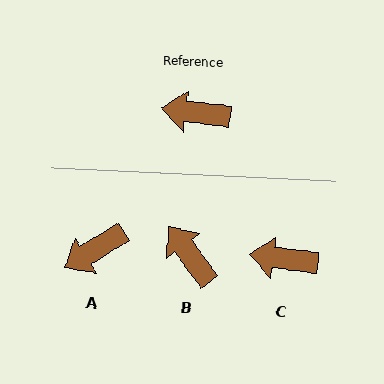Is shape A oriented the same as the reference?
No, it is off by about 38 degrees.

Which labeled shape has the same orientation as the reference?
C.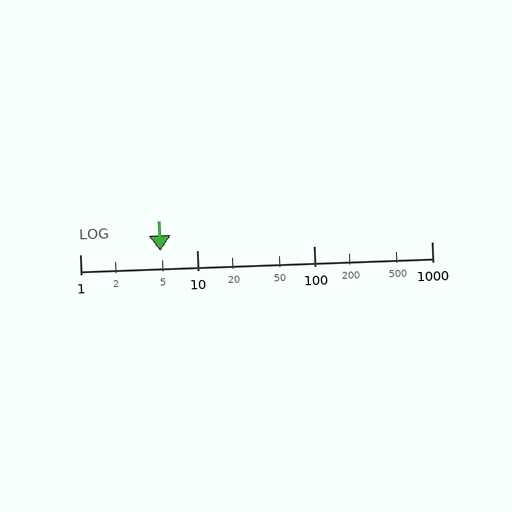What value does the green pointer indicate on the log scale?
The pointer indicates approximately 4.9.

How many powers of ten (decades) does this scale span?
The scale spans 3 decades, from 1 to 1000.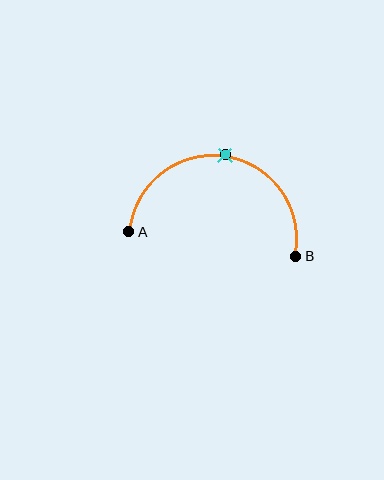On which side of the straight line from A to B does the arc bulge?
The arc bulges above the straight line connecting A and B.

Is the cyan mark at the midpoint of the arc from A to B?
Yes. The cyan mark lies on the arc at equal arc-length from both A and B — it is the arc midpoint.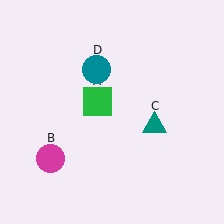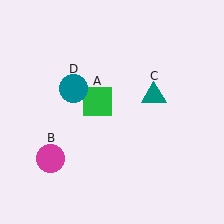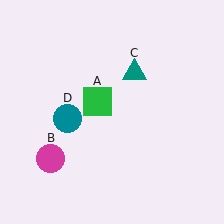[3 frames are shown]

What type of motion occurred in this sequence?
The teal triangle (object C), teal circle (object D) rotated counterclockwise around the center of the scene.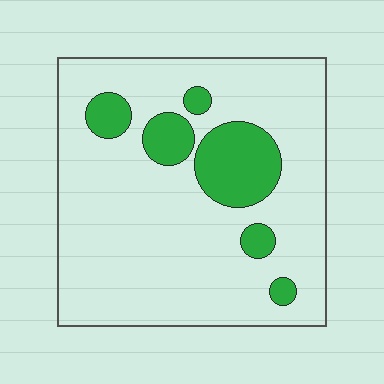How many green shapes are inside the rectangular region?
6.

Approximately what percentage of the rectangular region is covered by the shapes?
Approximately 15%.